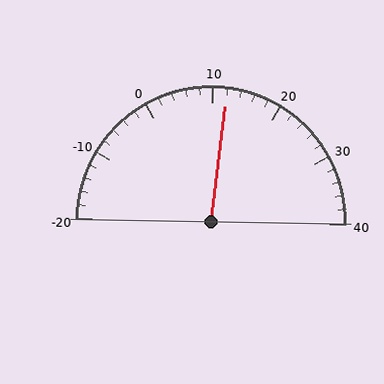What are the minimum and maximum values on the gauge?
The gauge ranges from -20 to 40.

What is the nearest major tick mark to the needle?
The nearest major tick mark is 10.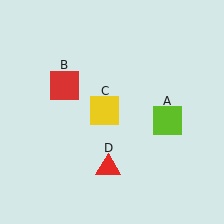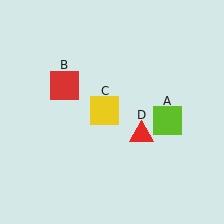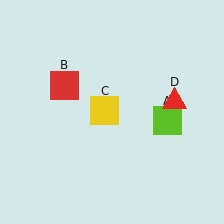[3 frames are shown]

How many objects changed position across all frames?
1 object changed position: red triangle (object D).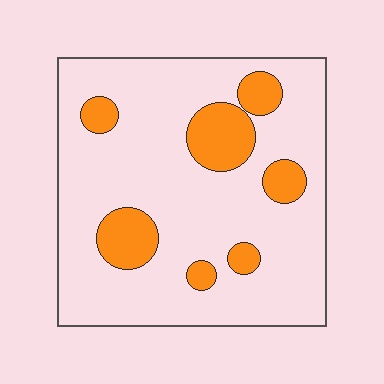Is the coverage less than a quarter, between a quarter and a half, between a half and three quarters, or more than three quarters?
Less than a quarter.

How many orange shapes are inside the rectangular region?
7.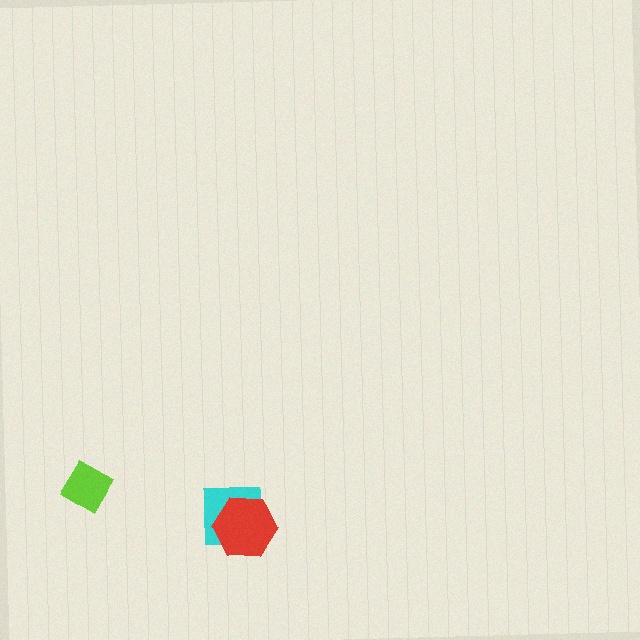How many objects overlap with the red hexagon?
1 object overlaps with the red hexagon.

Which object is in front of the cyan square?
The red hexagon is in front of the cyan square.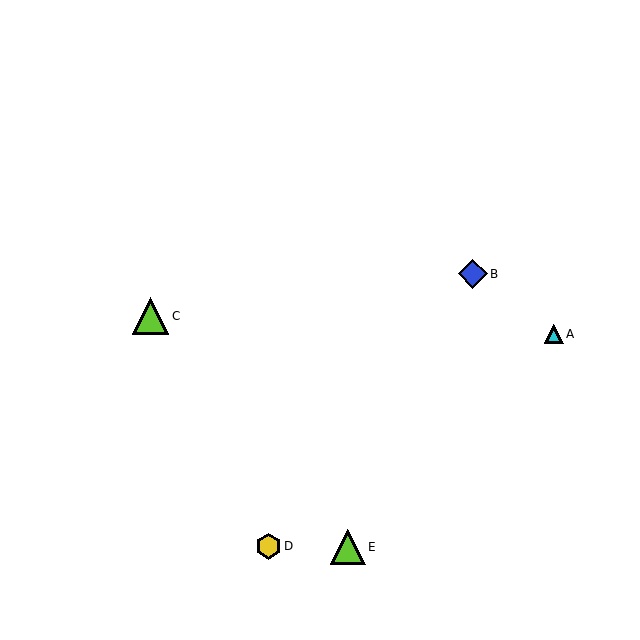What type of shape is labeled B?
Shape B is a blue diamond.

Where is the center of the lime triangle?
The center of the lime triangle is at (150, 316).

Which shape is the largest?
The lime triangle (labeled C) is the largest.